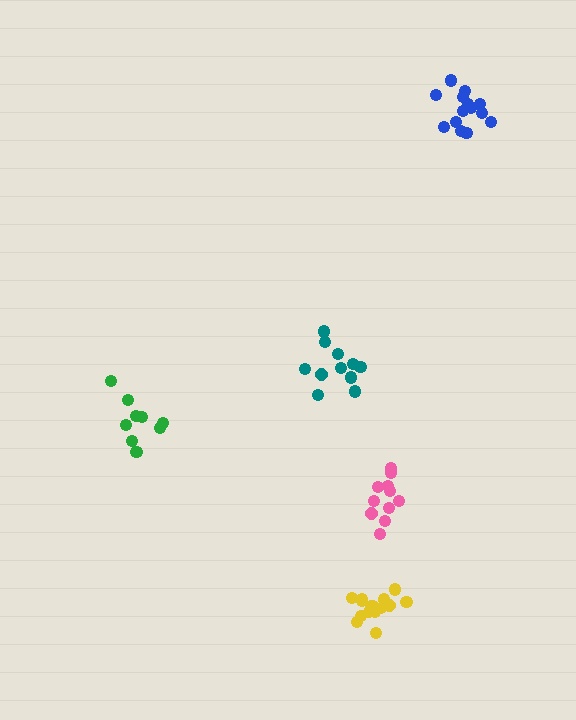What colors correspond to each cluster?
The clusters are colored: pink, yellow, green, blue, teal.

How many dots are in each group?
Group 1: 11 dots, Group 2: 15 dots, Group 3: 9 dots, Group 4: 15 dots, Group 5: 12 dots (62 total).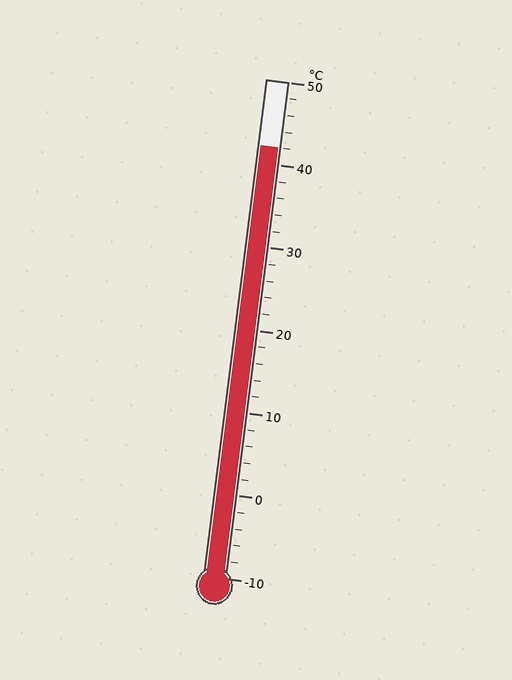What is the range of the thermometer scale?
The thermometer scale ranges from -10°C to 50°C.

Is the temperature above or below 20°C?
The temperature is above 20°C.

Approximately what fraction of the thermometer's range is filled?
The thermometer is filled to approximately 85% of its range.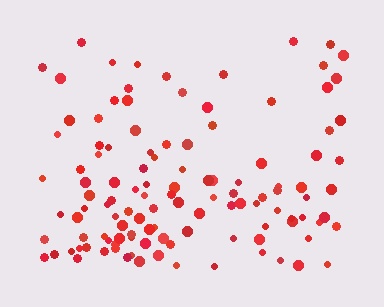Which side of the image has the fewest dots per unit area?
The top.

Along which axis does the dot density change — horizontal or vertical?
Vertical.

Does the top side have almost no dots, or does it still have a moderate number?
Still a moderate number, just noticeably fewer than the bottom.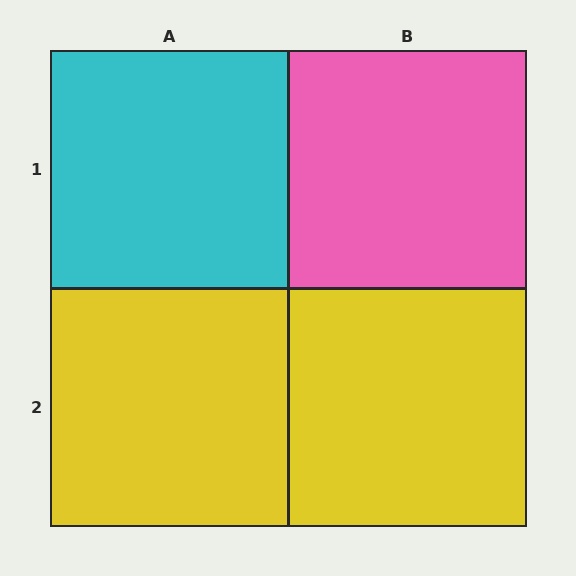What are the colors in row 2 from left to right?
Yellow, yellow.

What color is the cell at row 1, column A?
Cyan.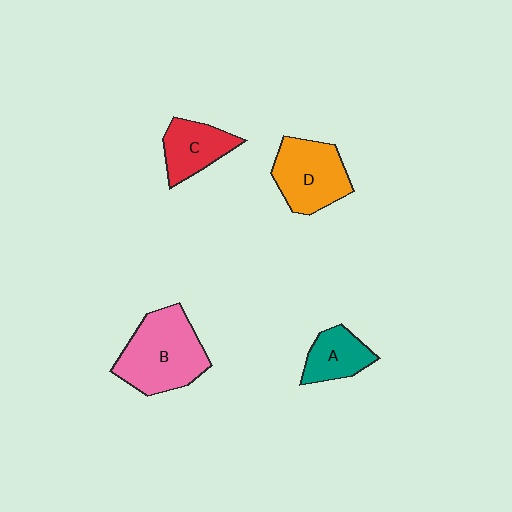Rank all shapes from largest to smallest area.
From largest to smallest: B (pink), D (orange), C (red), A (teal).